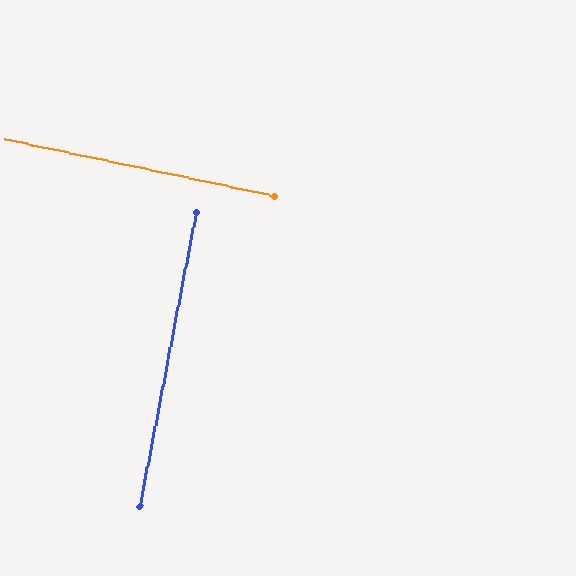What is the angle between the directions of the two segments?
Approximately 89 degrees.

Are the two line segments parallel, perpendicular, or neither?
Perpendicular — they meet at approximately 89°.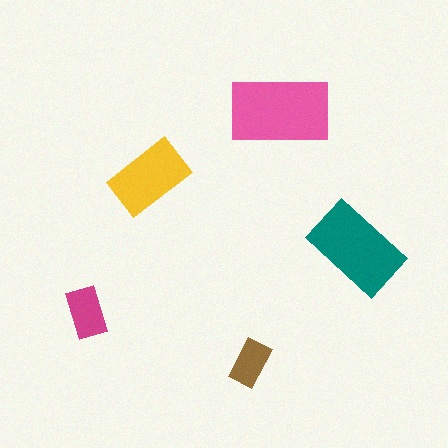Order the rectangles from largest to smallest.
the pink one, the teal one, the yellow one, the magenta one, the brown one.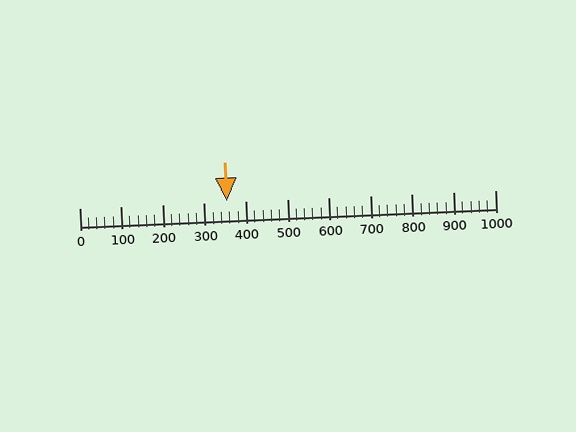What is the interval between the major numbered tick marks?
The major tick marks are spaced 100 units apart.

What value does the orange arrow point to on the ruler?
The orange arrow points to approximately 354.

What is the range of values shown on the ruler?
The ruler shows values from 0 to 1000.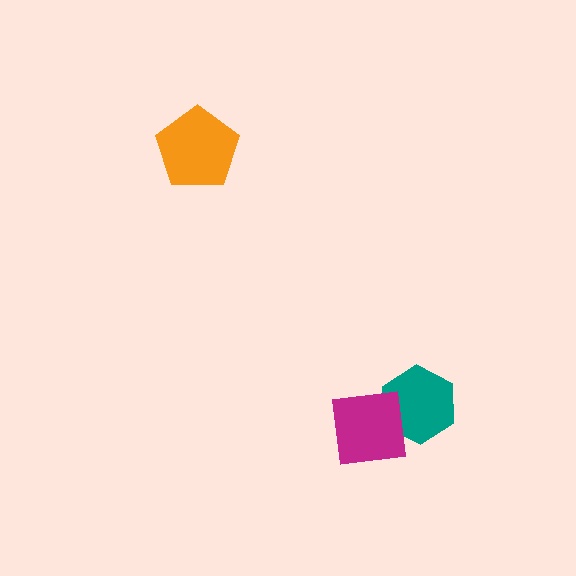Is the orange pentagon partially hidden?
No, no other shape covers it.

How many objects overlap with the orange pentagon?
0 objects overlap with the orange pentagon.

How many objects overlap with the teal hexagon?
1 object overlaps with the teal hexagon.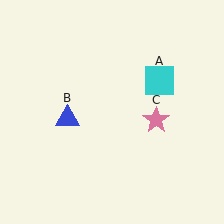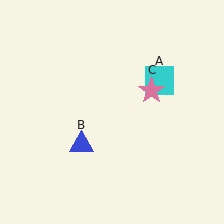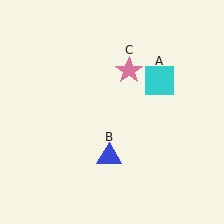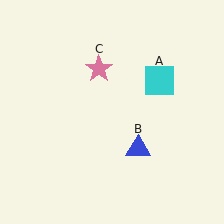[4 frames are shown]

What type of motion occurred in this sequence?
The blue triangle (object B), pink star (object C) rotated counterclockwise around the center of the scene.